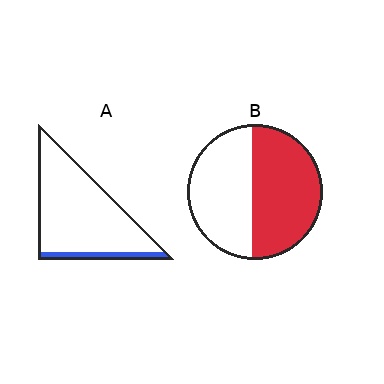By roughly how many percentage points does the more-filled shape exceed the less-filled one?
By roughly 40 percentage points (B over A).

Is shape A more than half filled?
No.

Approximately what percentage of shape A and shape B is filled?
A is approximately 10% and B is approximately 55%.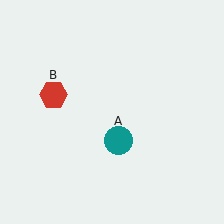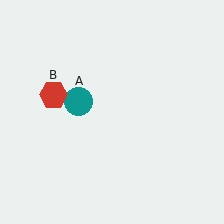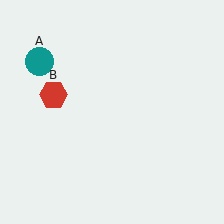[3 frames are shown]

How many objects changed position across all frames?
1 object changed position: teal circle (object A).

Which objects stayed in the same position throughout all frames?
Red hexagon (object B) remained stationary.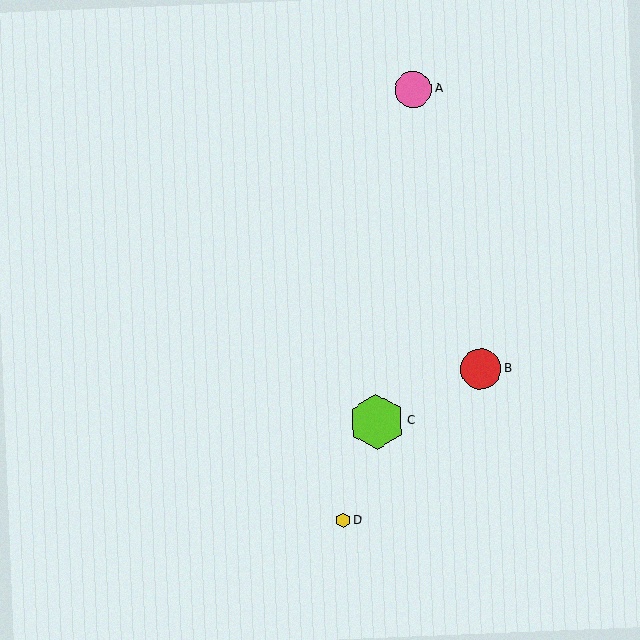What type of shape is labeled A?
Shape A is a pink circle.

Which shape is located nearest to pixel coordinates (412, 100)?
The pink circle (labeled A) at (413, 89) is nearest to that location.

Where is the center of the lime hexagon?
The center of the lime hexagon is at (377, 422).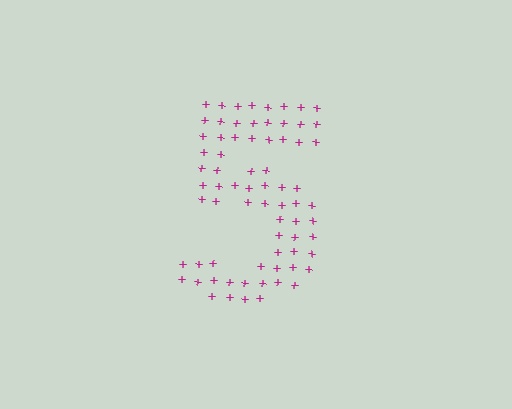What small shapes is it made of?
It is made of small plus signs.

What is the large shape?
The large shape is the digit 5.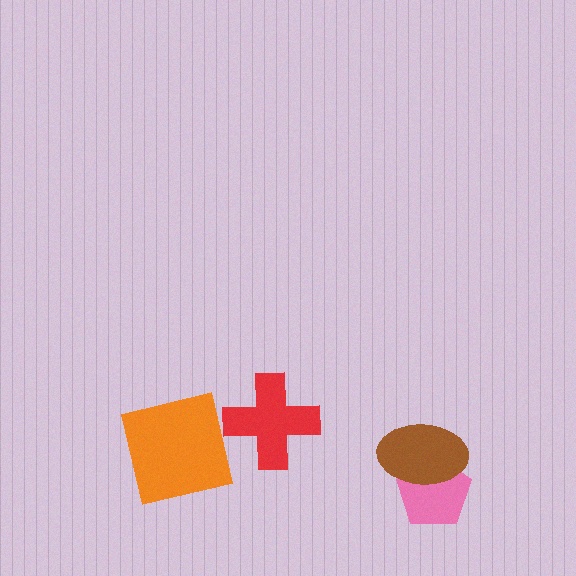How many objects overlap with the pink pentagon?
1 object overlaps with the pink pentagon.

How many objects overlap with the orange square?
0 objects overlap with the orange square.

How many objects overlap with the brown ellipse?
1 object overlaps with the brown ellipse.